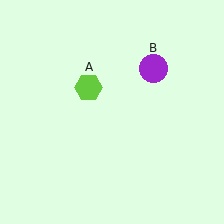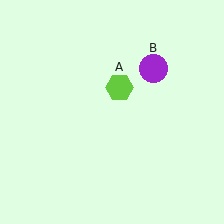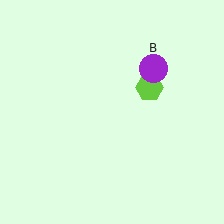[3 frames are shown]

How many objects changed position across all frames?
1 object changed position: lime hexagon (object A).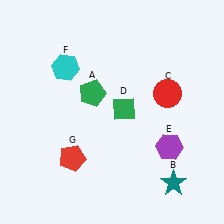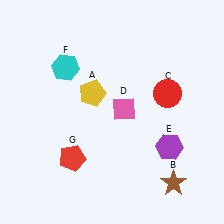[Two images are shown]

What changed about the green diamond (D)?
In Image 1, D is green. In Image 2, it changed to pink.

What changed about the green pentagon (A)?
In Image 1, A is green. In Image 2, it changed to yellow.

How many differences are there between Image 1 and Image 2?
There are 3 differences between the two images.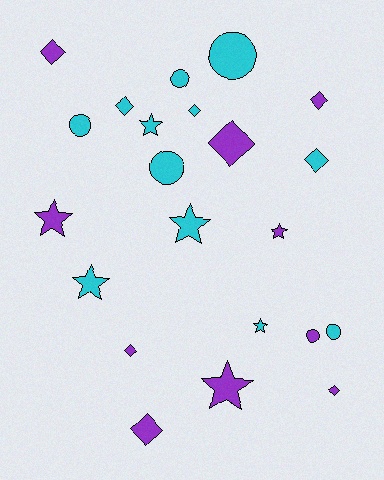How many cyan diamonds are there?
There are 3 cyan diamonds.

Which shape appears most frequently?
Diamond, with 9 objects.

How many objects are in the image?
There are 22 objects.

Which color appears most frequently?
Cyan, with 12 objects.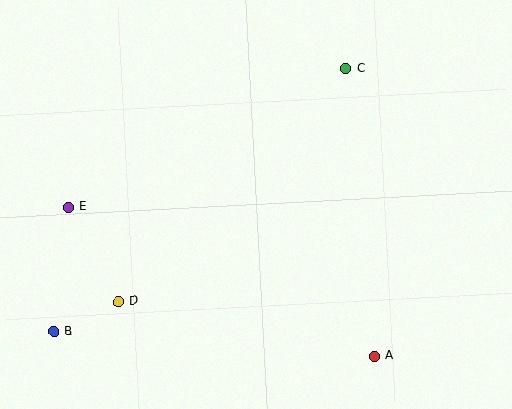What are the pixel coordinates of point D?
Point D is at (118, 302).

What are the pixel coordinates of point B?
Point B is at (53, 331).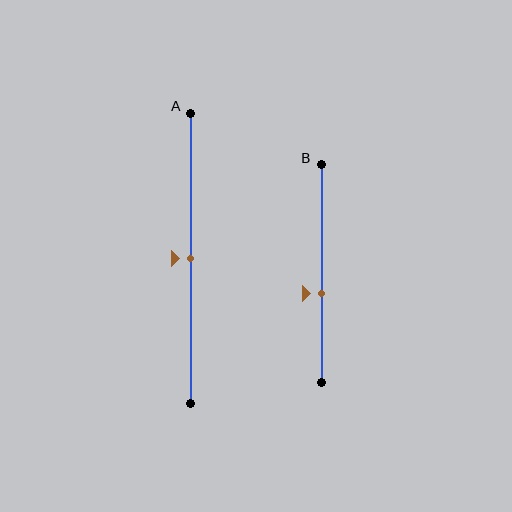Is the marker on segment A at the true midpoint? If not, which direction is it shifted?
Yes, the marker on segment A is at the true midpoint.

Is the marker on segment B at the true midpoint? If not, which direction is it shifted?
No, the marker on segment B is shifted downward by about 9% of the segment length.